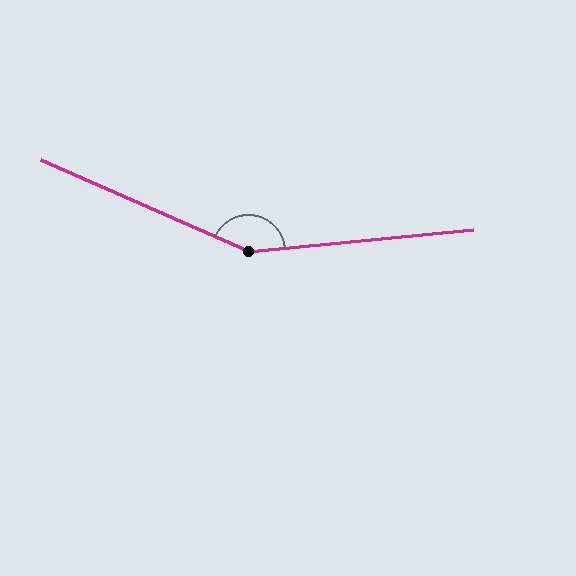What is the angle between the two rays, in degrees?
Approximately 151 degrees.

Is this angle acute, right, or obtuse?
It is obtuse.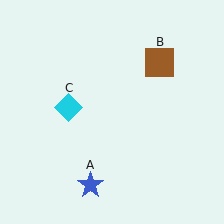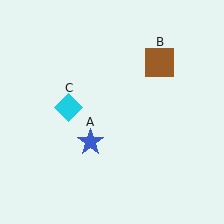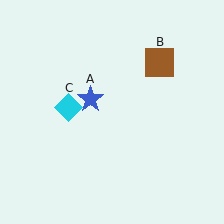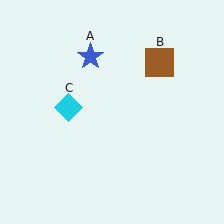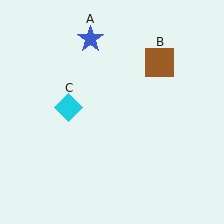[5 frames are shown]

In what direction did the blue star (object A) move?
The blue star (object A) moved up.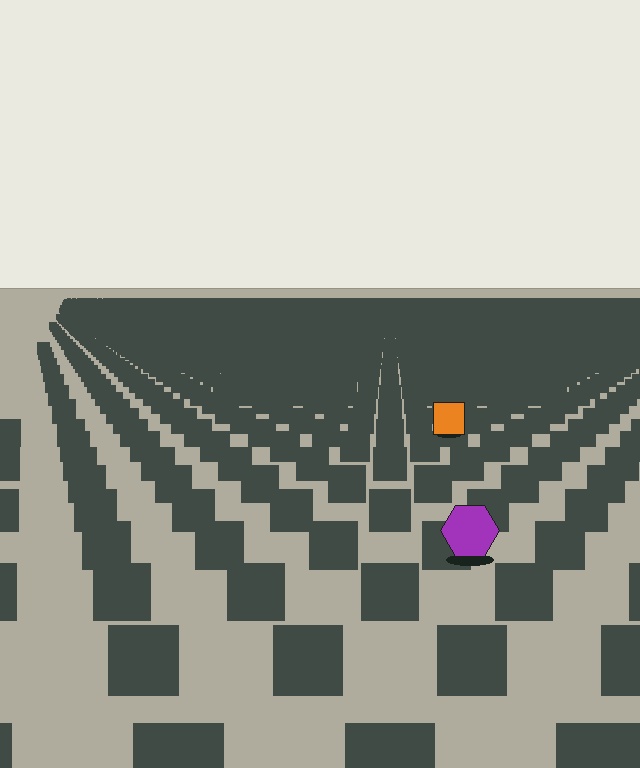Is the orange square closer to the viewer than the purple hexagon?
No. The purple hexagon is closer — you can tell from the texture gradient: the ground texture is coarser near it.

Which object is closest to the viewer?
The purple hexagon is closest. The texture marks near it are larger and more spread out.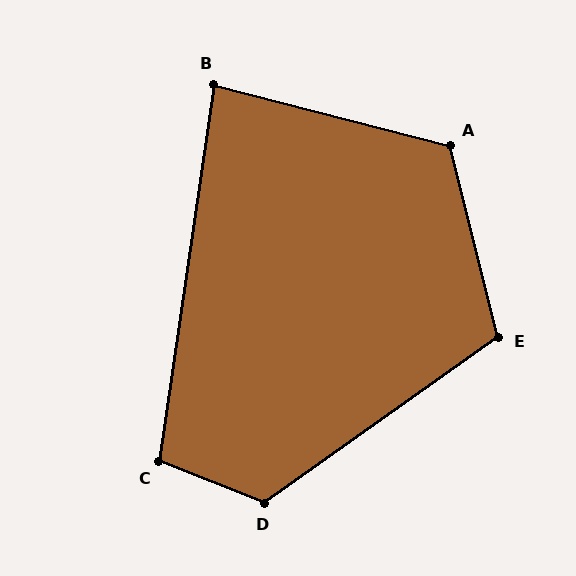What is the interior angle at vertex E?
Approximately 111 degrees (obtuse).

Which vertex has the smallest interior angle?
B, at approximately 84 degrees.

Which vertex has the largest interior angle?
D, at approximately 123 degrees.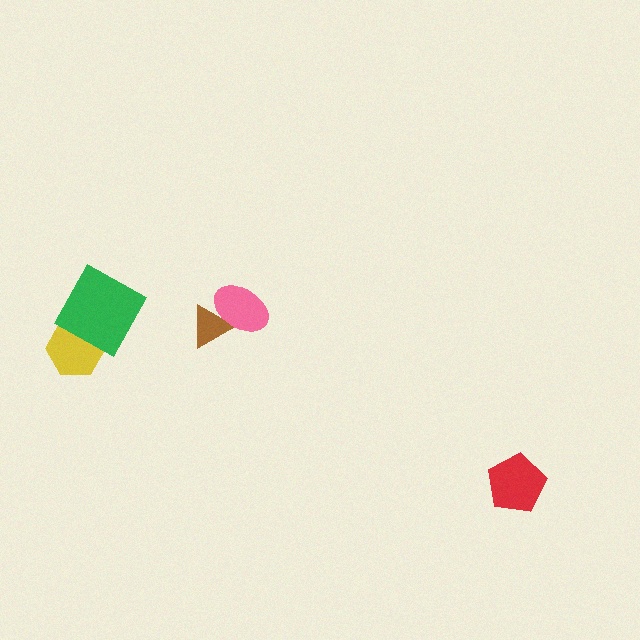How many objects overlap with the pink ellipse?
1 object overlaps with the pink ellipse.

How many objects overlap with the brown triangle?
1 object overlaps with the brown triangle.